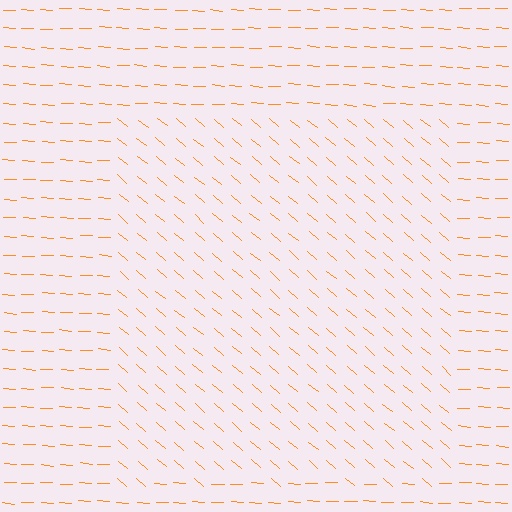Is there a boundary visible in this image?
Yes, there is a texture boundary formed by a change in line orientation.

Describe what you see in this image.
The image is filled with small orange line segments. A rectangle region in the image has lines oriented differently from the surrounding lines, creating a visible texture boundary.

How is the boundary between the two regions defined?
The boundary is defined purely by a change in line orientation (approximately 37 degrees difference). All lines are the same color and thickness.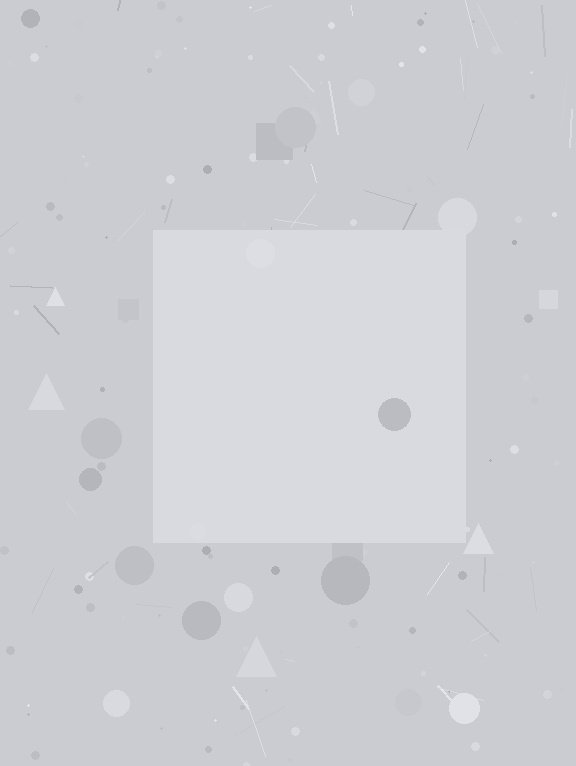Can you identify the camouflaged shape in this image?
The camouflaged shape is a square.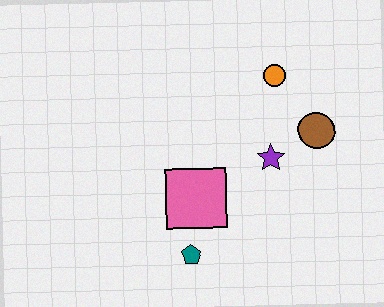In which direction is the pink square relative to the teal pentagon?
The pink square is above the teal pentagon.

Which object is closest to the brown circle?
The purple star is closest to the brown circle.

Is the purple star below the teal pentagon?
No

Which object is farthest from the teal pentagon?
The orange circle is farthest from the teal pentagon.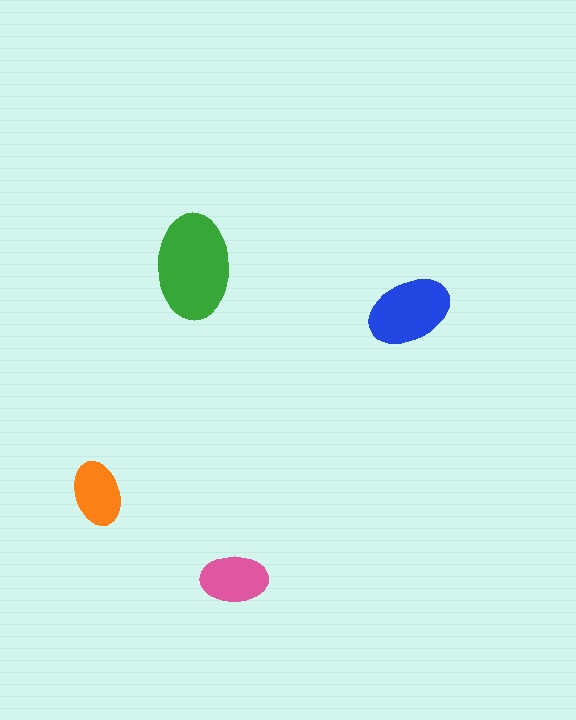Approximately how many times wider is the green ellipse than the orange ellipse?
About 1.5 times wider.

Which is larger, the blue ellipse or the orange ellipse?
The blue one.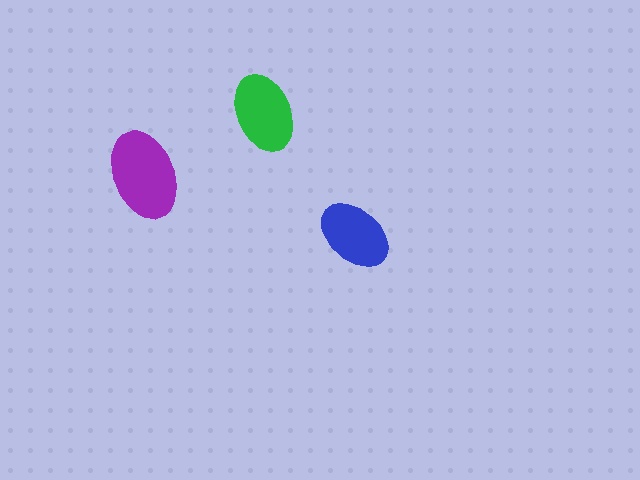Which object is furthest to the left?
The purple ellipse is leftmost.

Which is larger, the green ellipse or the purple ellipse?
The purple one.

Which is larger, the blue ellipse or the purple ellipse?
The purple one.